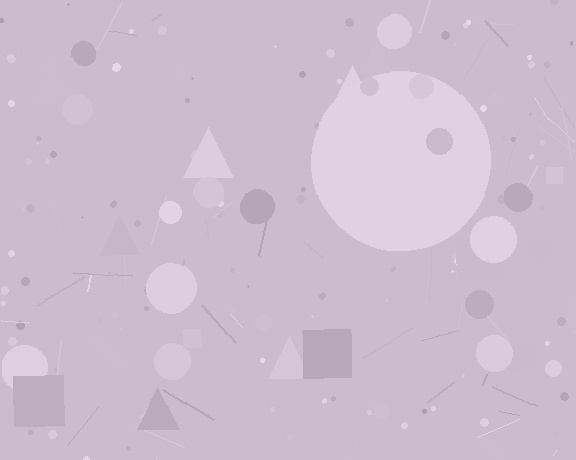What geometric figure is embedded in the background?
A circle is embedded in the background.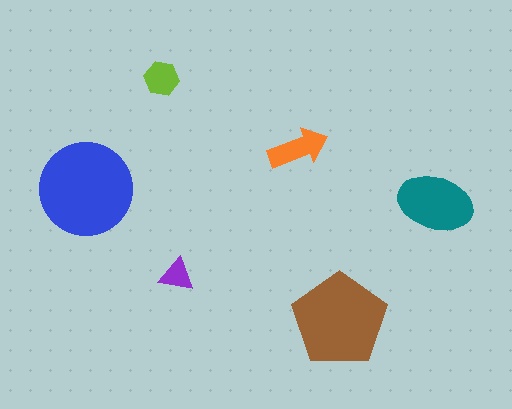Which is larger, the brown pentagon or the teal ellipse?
The brown pentagon.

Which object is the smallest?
The purple triangle.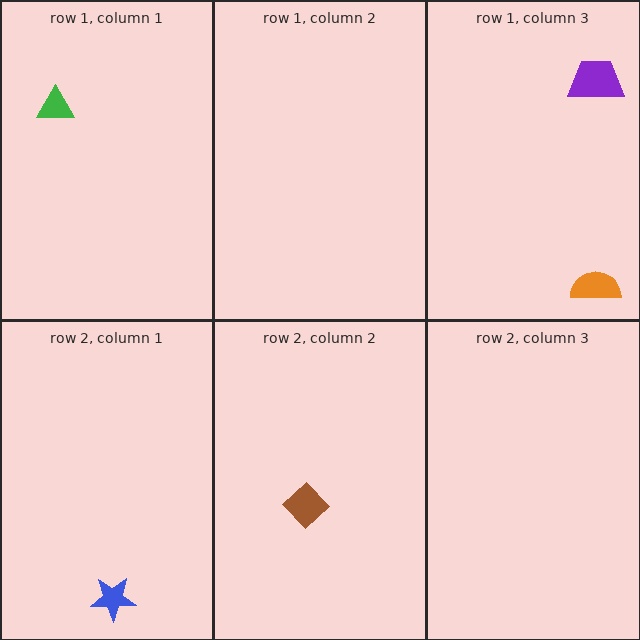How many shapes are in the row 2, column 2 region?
1.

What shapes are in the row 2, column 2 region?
The brown diamond.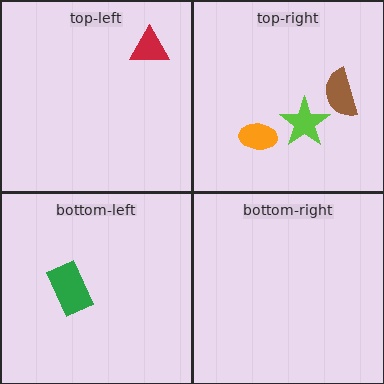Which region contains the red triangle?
The top-left region.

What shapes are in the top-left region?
The red triangle.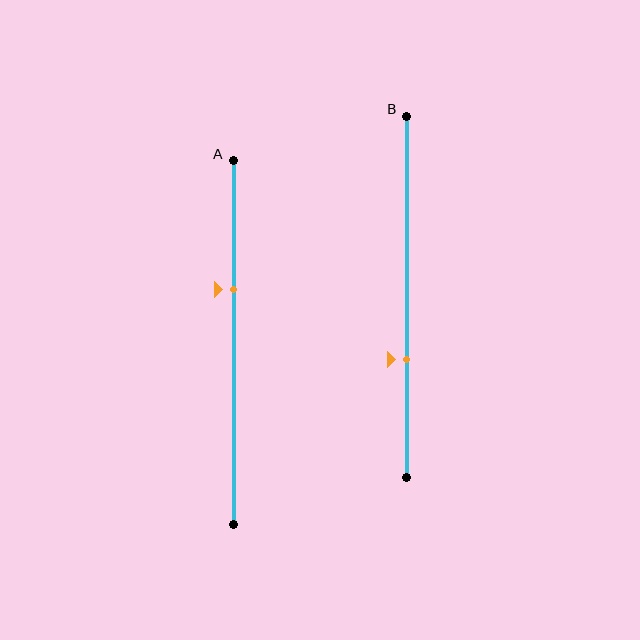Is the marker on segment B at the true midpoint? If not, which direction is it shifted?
No, the marker on segment B is shifted downward by about 17% of the segment length.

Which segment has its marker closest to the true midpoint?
Segment A has its marker closest to the true midpoint.